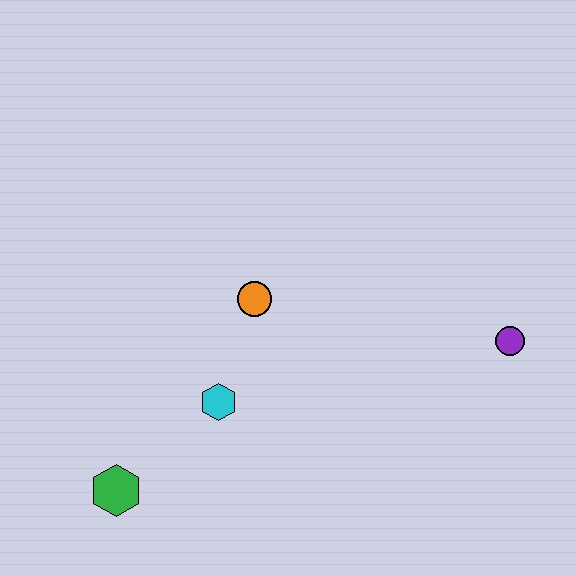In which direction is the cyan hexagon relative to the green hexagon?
The cyan hexagon is to the right of the green hexagon.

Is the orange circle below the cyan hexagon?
No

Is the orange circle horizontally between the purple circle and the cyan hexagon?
Yes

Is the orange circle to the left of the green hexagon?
No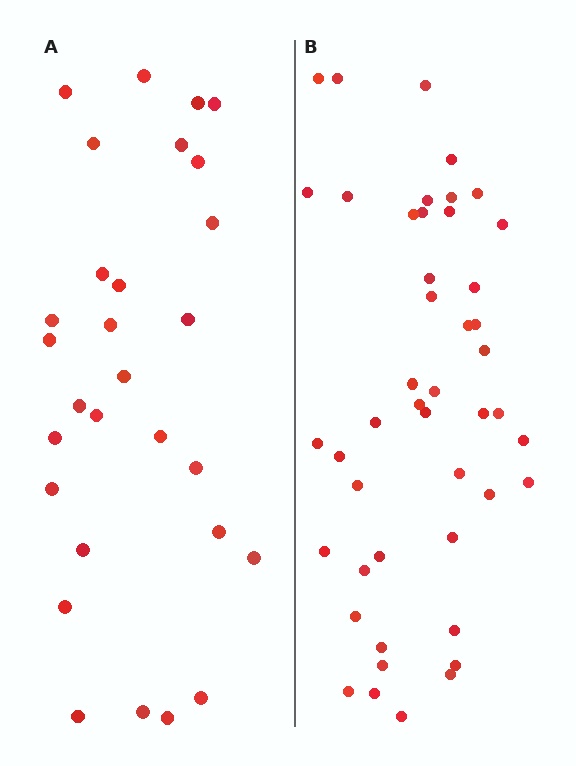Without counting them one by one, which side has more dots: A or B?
Region B (the right region) has more dots.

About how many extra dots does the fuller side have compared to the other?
Region B has approximately 15 more dots than region A.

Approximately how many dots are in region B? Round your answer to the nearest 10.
About 50 dots. (The exact count is 46, which rounds to 50.)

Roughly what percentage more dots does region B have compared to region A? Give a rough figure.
About 60% more.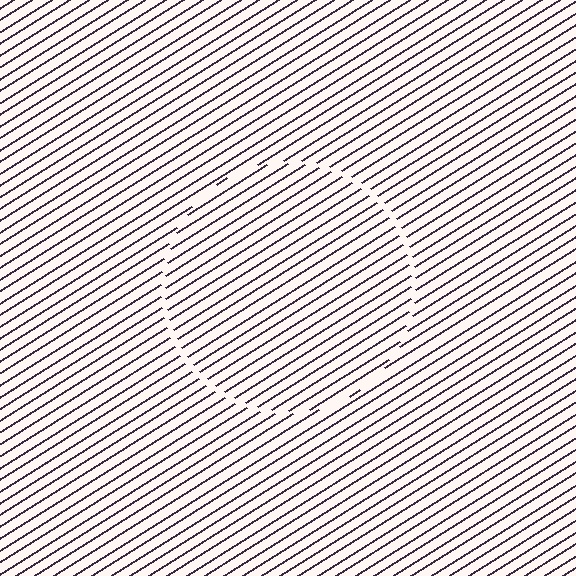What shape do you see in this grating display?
An illusory circle. The interior of the shape contains the same grating, shifted by half a period — the contour is defined by the phase discontinuity where line-ends from the inner and outer gratings abut.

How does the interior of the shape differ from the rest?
The interior of the shape contains the same grating, shifted by half a period — the contour is defined by the phase discontinuity where line-ends from the inner and outer gratings abut.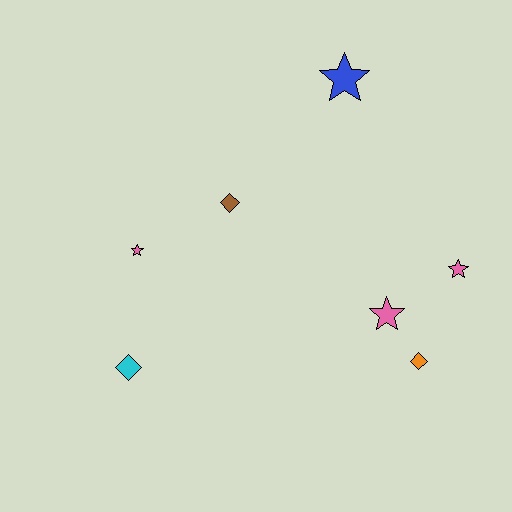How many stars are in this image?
There are 4 stars.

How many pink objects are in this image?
There are 3 pink objects.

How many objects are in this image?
There are 7 objects.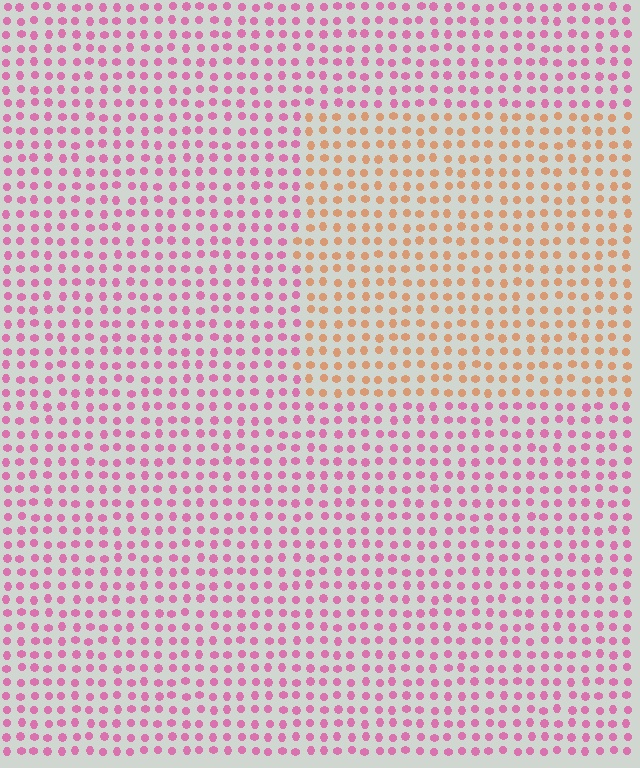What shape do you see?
I see a rectangle.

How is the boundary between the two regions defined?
The boundary is defined purely by a slight shift in hue (about 58 degrees). Spacing, size, and orientation are identical on both sides.